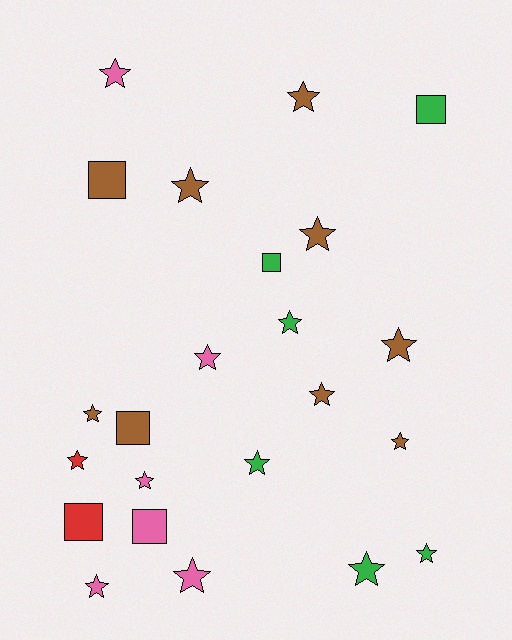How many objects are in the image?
There are 23 objects.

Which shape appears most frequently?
Star, with 17 objects.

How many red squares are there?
There is 1 red square.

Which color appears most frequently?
Brown, with 9 objects.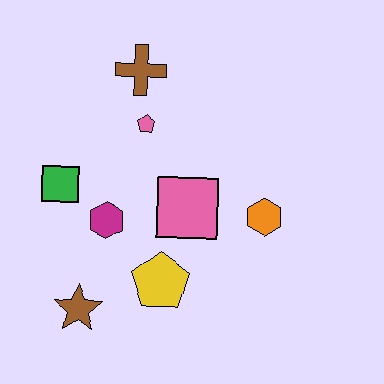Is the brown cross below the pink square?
No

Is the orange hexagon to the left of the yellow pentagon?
No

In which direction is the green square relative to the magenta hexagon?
The green square is to the left of the magenta hexagon.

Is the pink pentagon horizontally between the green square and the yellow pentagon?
Yes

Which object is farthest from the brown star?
The brown cross is farthest from the brown star.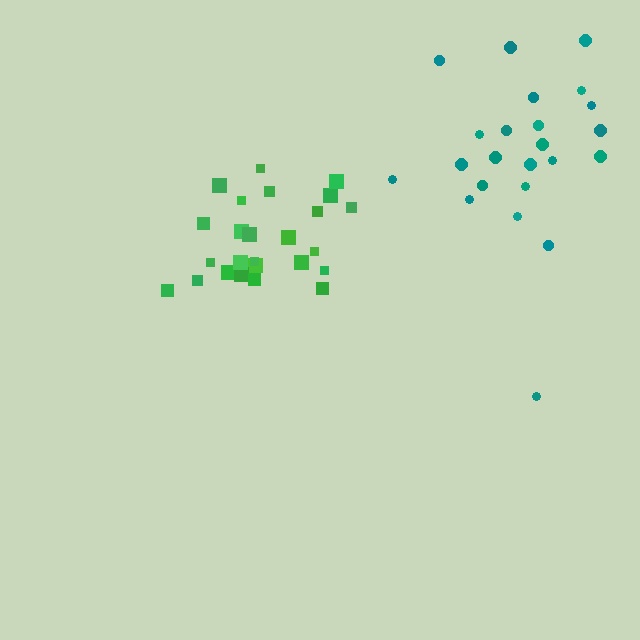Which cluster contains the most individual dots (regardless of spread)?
Green (25).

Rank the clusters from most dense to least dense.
green, teal.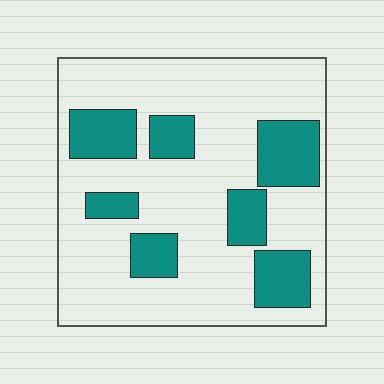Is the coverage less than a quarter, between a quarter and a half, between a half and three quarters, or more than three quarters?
Between a quarter and a half.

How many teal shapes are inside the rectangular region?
7.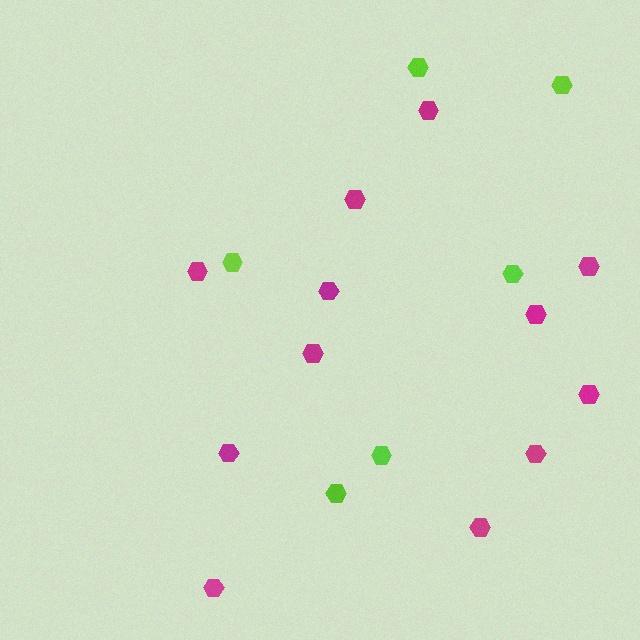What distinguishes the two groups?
There are 2 groups: one group of lime hexagons (6) and one group of magenta hexagons (12).